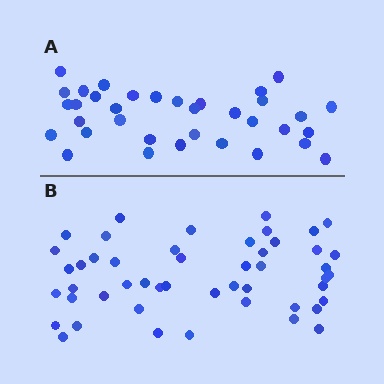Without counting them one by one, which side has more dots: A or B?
Region B (the bottom region) has more dots.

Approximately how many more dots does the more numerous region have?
Region B has approximately 15 more dots than region A.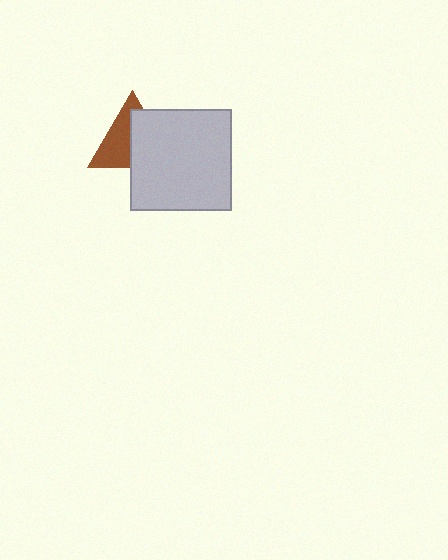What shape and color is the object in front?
The object in front is a light gray square.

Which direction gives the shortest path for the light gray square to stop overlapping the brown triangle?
Moving toward the lower-right gives the shortest separation.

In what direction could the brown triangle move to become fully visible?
The brown triangle could move toward the upper-left. That would shift it out from behind the light gray square entirely.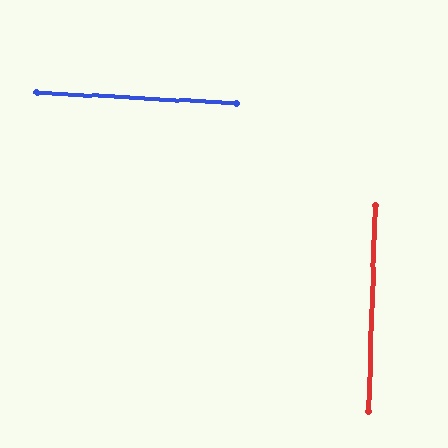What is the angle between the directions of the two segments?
Approximately 89 degrees.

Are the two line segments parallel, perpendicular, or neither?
Perpendicular — they meet at approximately 89°.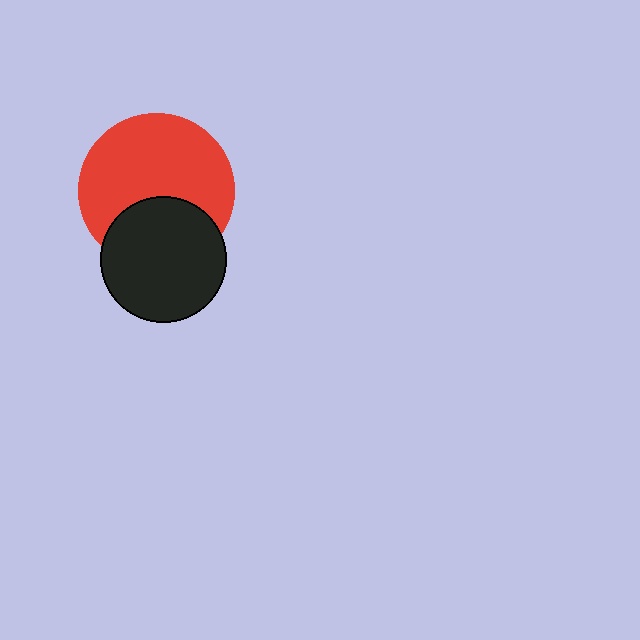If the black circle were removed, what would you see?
You would see the complete red circle.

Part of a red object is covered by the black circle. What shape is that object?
It is a circle.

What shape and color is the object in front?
The object in front is a black circle.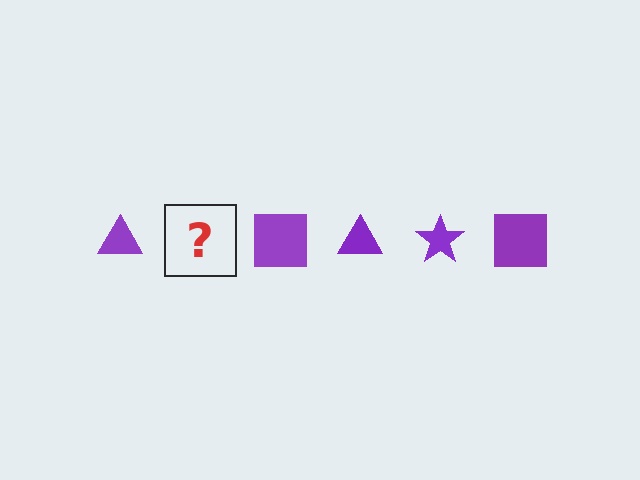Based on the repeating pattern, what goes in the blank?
The blank should be a purple star.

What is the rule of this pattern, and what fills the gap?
The rule is that the pattern cycles through triangle, star, square shapes in purple. The gap should be filled with a purple star.